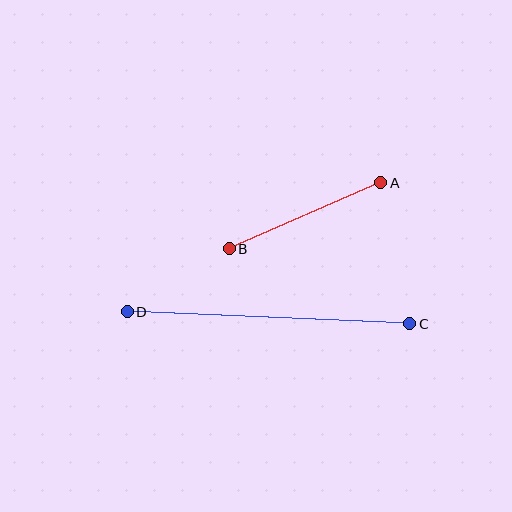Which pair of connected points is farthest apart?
Points C and D are farthest apart.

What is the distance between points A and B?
The distance is approximately 165 pixels.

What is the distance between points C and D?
The distance is approximately 282 pixels.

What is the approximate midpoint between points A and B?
The midpoint is at approximately (305, 216) pixels.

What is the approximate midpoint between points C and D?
The midpoint is at approximately (269, 318) pixels.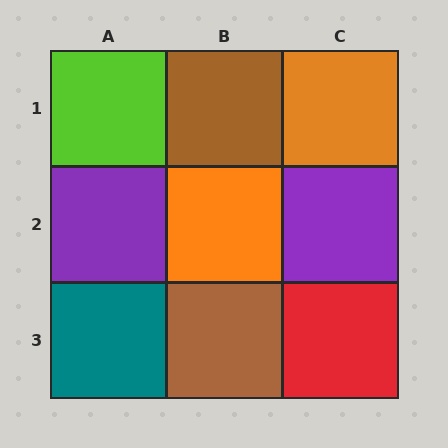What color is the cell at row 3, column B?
Brown.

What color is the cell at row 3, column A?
Teal.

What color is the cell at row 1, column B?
Brown.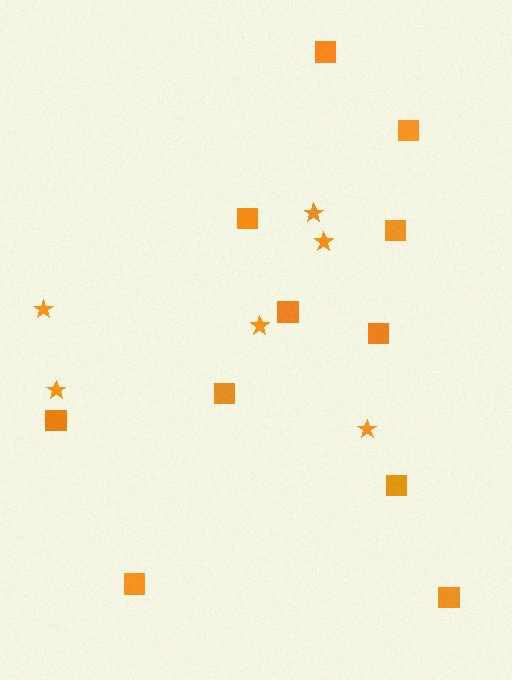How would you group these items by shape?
There are 2 groups: one group of stars (6) and one group of squares (11).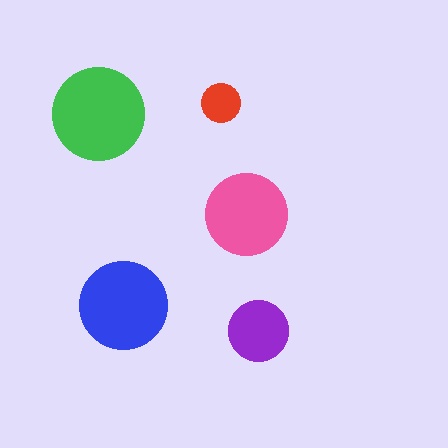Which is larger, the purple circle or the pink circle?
The pink one.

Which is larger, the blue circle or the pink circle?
The blue one.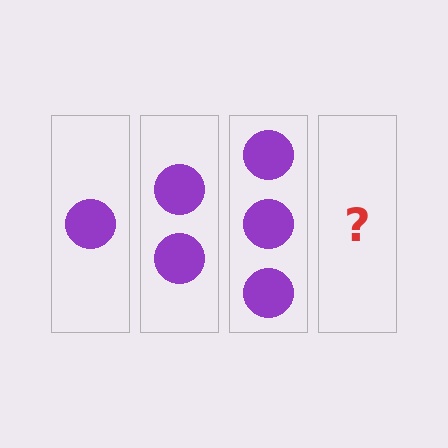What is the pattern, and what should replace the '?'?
The pattern is that each step adds one more circle. The '?' should be 4 circles.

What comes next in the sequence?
The next element should be 4 circles.